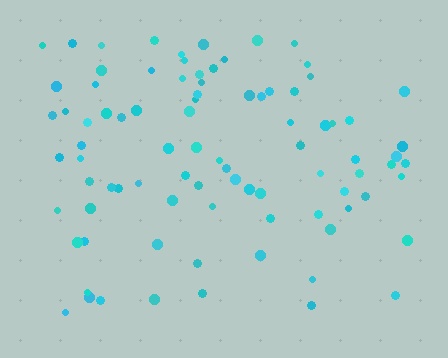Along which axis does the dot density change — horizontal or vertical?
Vertical.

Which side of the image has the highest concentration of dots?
The top.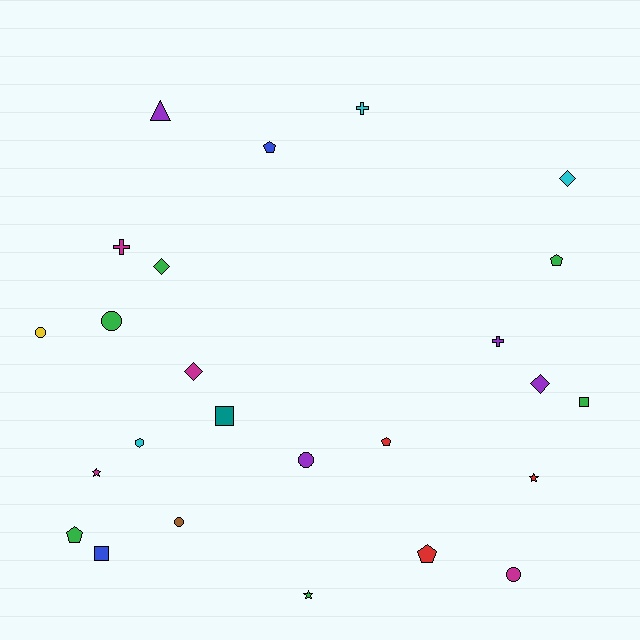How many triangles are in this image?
There is 1 triangle.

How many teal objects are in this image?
There is 1 teal object.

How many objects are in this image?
There are 25 objects.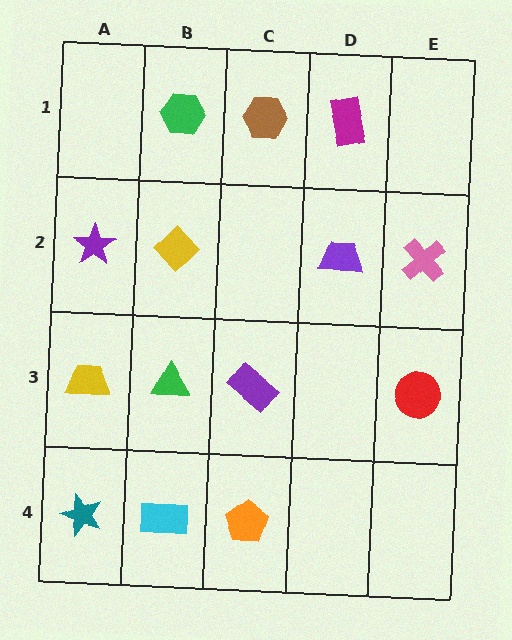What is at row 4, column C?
An orange pentagon.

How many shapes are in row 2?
4 shapes.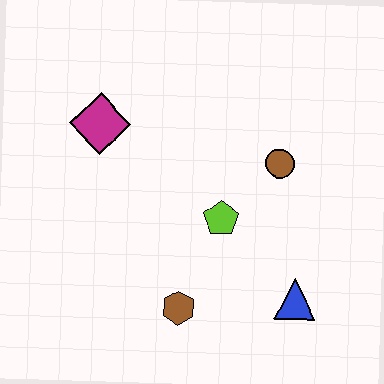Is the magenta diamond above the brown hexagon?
Yes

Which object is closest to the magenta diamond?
The lime pentagon is closest to the magenta diamond.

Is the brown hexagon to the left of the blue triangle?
Yes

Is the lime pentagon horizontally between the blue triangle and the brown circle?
No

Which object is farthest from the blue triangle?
The magenta diamond is farthest from the blue triangle.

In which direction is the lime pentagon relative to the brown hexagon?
The lime pentagon is above the brown hexagon.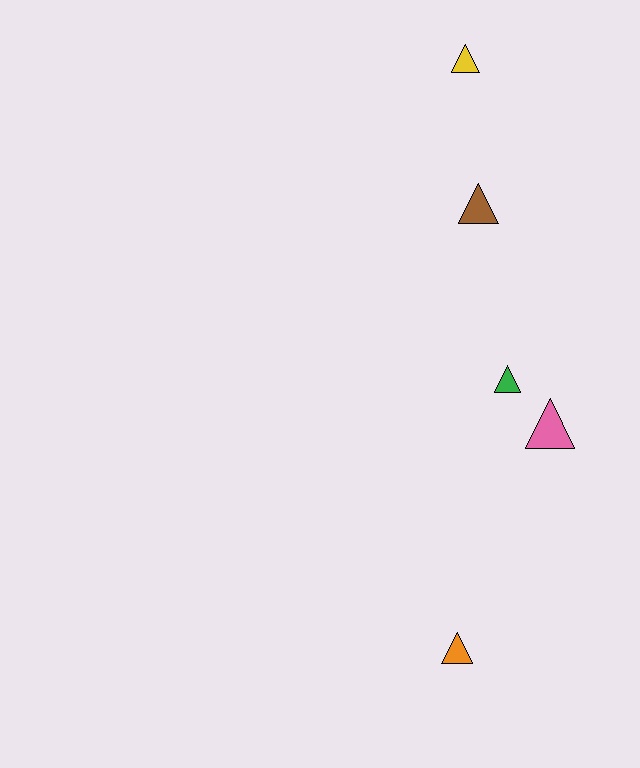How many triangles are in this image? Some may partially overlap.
There are 5 triangles.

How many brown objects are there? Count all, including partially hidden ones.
There is 1 brown object.